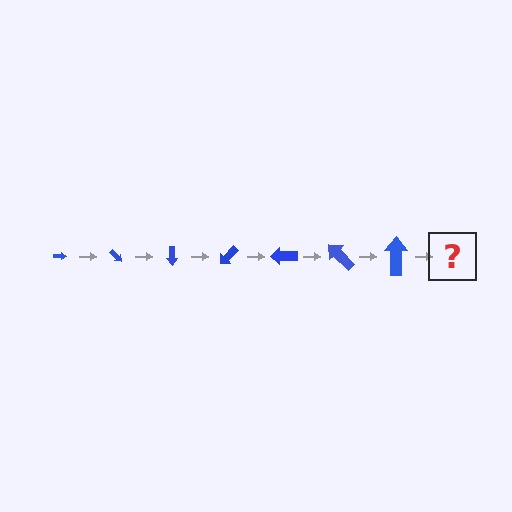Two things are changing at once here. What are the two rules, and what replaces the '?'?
The two rules are that the arrow grows larger each step and it rotates 45 degrees each step. The '?' should be an arrow, larger than the previous one and rotated 315 degrees from the start.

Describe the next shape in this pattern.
It should be an arrow, larger than the previous one and rotated 315 degrees from the start.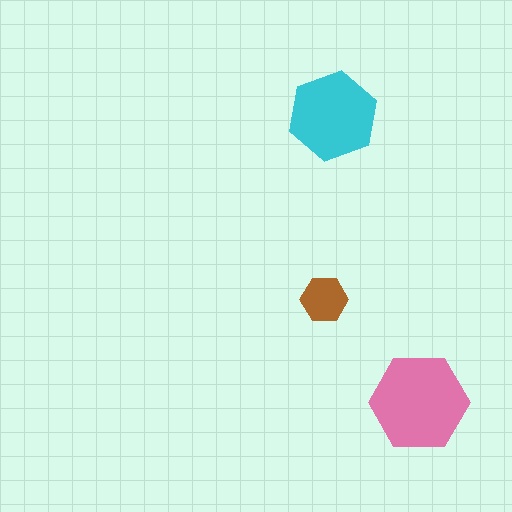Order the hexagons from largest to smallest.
the pink one, the cyan one, the brown one.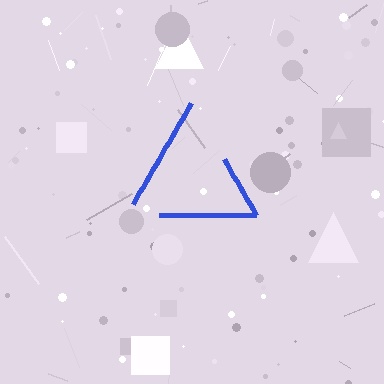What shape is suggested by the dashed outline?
The dashed outline suggests a triangle.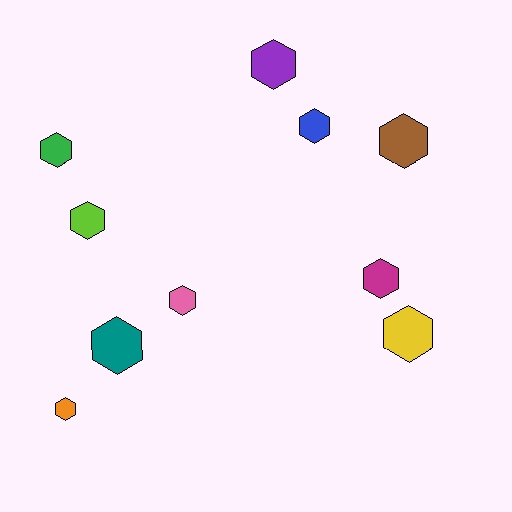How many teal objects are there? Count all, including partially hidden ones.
There is 1 teal object.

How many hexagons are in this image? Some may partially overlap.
There are 10 hexagons.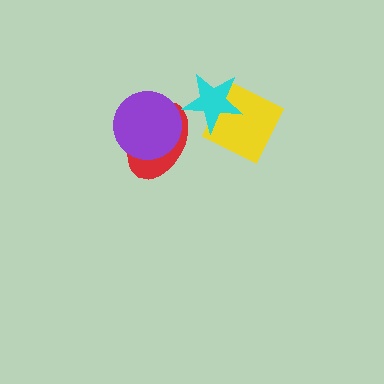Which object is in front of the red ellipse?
The purple circle is in front of the red ellipse.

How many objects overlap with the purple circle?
1 object overlaps with the purple circle.